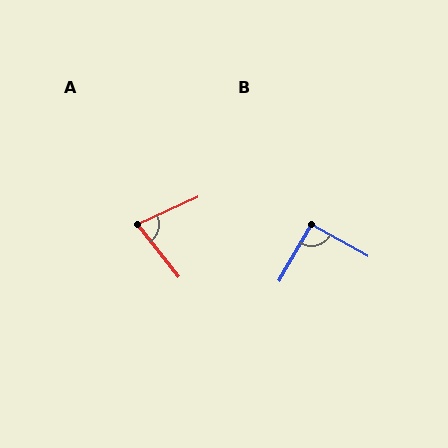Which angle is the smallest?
A, at approximately 76 degrees.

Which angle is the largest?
B, at approximately 91 degrees.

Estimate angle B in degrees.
Approximately 91 degrees.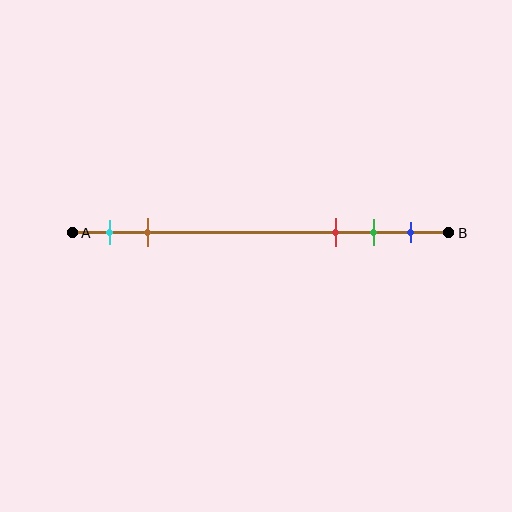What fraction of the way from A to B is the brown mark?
The brown mark is approximately 20% (0.2) of the way from A to B.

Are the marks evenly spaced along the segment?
No, the marks are not evenly spaced.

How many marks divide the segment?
There are 5 marks dividing the segment.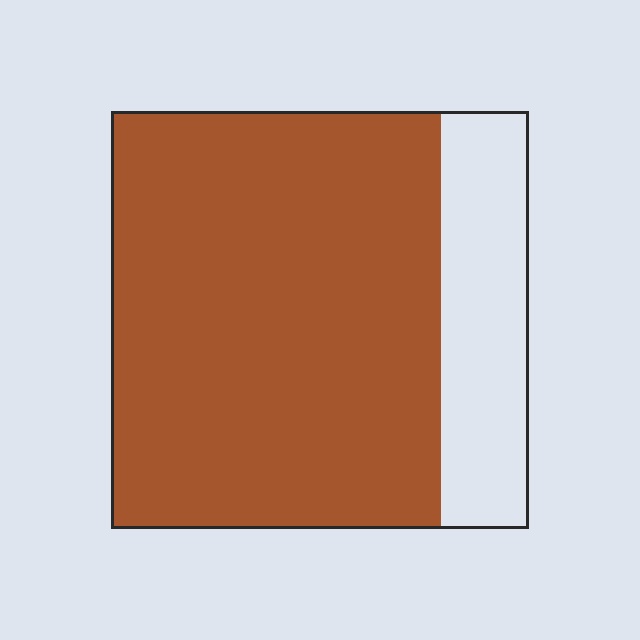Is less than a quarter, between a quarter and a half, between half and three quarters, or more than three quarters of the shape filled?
More than three quarters.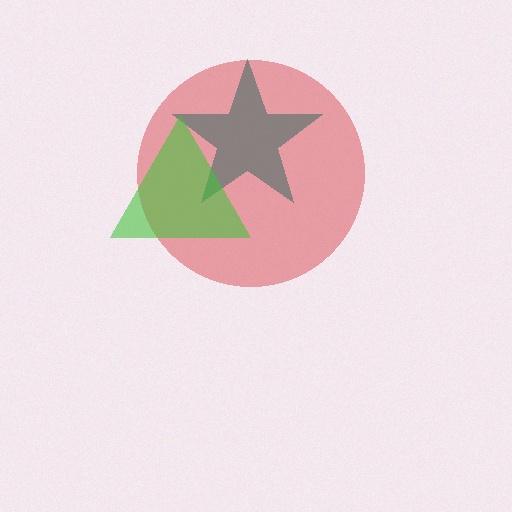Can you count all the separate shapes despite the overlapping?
Yes, there are 3 separate shapes.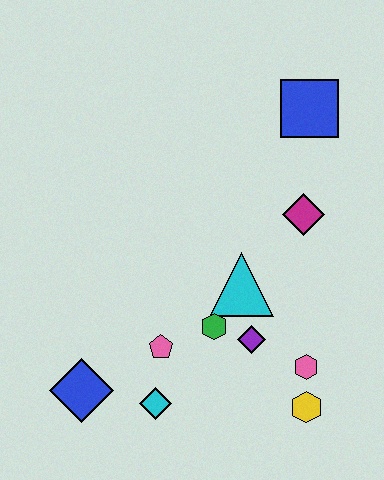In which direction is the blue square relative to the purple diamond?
The blue square is above the purple diamond.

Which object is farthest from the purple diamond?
The blue square is farthest from the purple diamond.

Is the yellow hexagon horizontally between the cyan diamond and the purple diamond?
No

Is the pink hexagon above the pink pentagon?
No